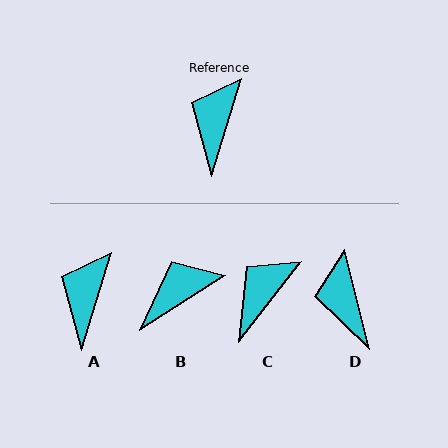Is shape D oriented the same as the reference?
No, it is off by about 31 degrees.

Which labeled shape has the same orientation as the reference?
A.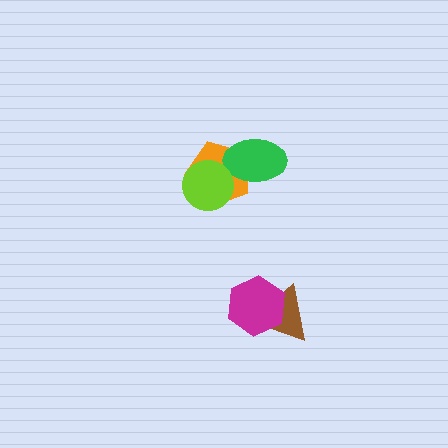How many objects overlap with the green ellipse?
1 object overlaps with the green ellipse.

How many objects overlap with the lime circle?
1 object overlaps with the lime circle.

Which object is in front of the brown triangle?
The magenta hexagon is in front of the brown triangle.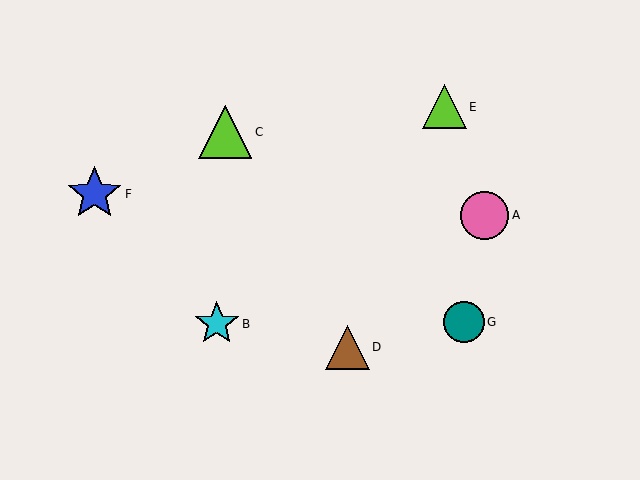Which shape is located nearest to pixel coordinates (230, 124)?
The lime triangle (labeled C) at (225, 132) is nearest to that location.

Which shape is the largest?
The blue star (labeled F) is the largest.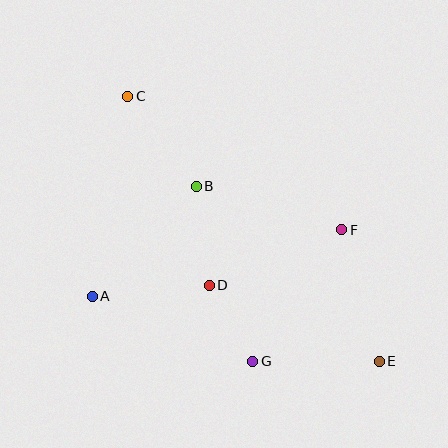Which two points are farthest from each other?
Points C and E are farthest from each other.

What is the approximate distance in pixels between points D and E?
The distance between D and E is approximately 186 pixels.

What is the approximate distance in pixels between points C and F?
The distance between C and F is approximately 252 pixels.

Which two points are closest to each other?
Points D and G are closest to each other.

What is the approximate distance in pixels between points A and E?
The distance between A and E is approximately 294 pixels.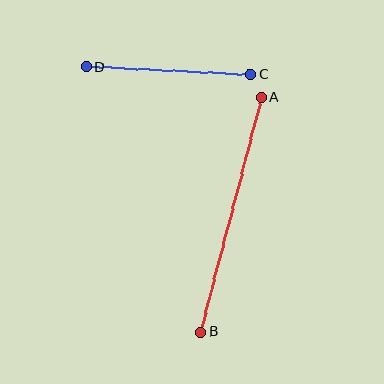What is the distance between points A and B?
The distance is approximately 243 pixels.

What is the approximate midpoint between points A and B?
The midpoint is at approximately (231, 214) pixels.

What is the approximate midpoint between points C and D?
The midpoint is at approximately (169, 71) pixels.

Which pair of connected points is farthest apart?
Points A and B are farthest apart.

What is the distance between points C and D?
The distance is approximately 164 pixels.